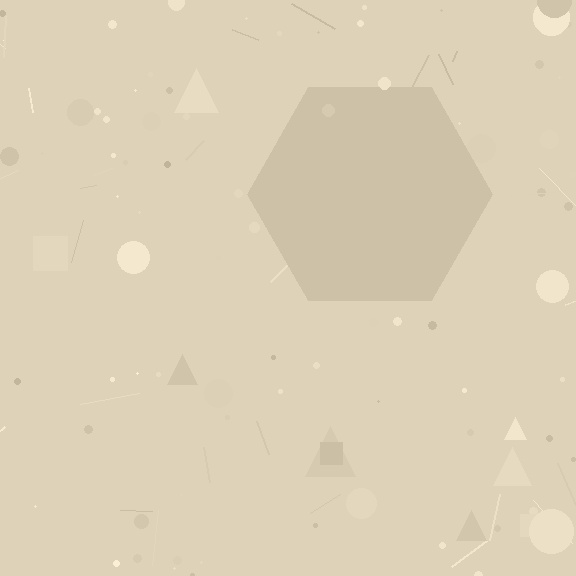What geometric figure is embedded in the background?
A hexagon is embedded in the background.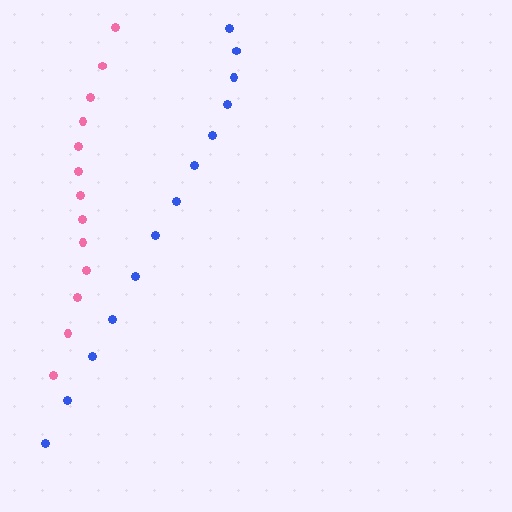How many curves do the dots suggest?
There are 2 distinct paths.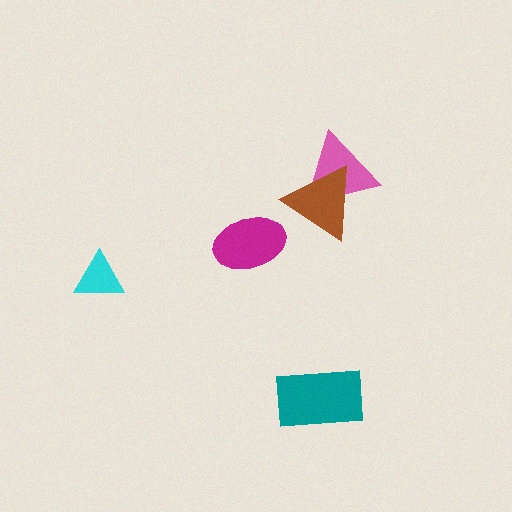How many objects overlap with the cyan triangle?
0 objects overlap with the cyan triangle.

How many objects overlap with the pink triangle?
1 object overlaps with the pink triangle.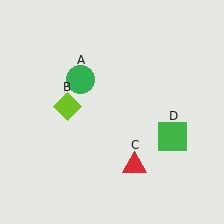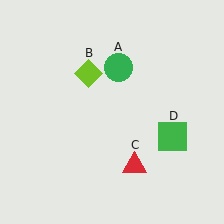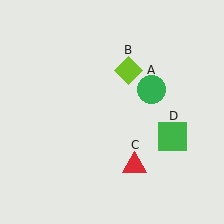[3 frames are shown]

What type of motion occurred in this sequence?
The green circle (object A), lime diamond (object B) rotated clockwise around the center of the scene.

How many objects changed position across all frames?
2 objects changed position: green circle (object A), lime diamond (object B).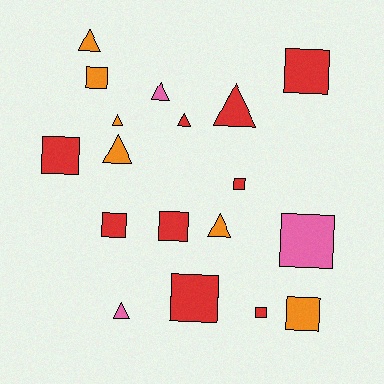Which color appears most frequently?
Red, with 9 objects.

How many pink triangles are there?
There are 2 pink triangles.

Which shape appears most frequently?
Square, with 10 objects.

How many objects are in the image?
There are 18 objects.